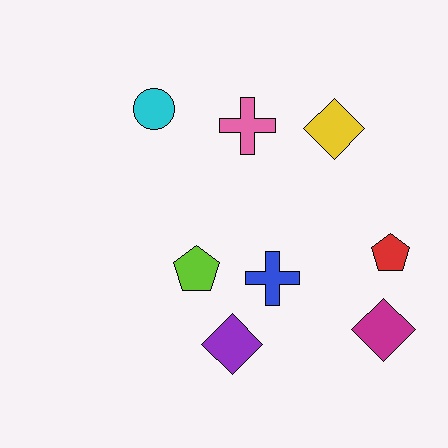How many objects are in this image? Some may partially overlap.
There are 8 objects.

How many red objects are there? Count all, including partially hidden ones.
There is 1 red object.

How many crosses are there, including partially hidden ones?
There are 2 crosses.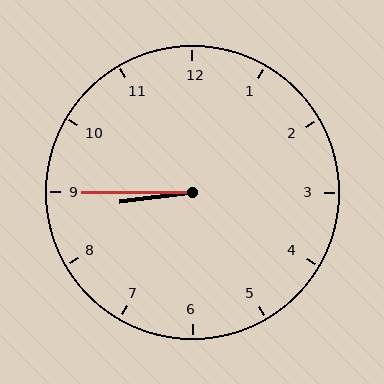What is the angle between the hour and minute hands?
Approximately 8 degrees.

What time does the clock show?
8:45.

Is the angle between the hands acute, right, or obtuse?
It is acute.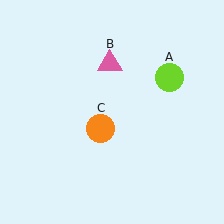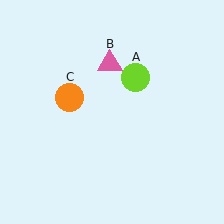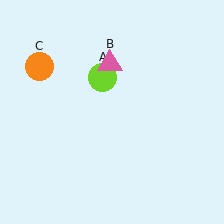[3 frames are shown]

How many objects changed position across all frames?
2 objects changed position: lime circle (object A), orange circle (object C).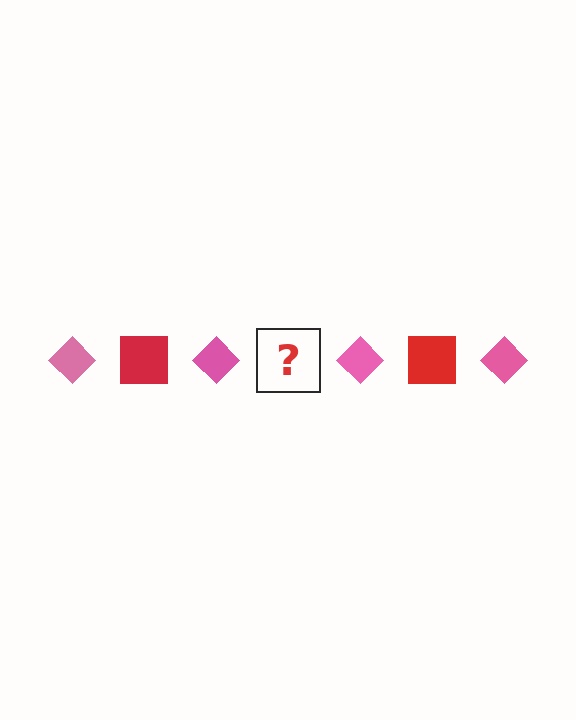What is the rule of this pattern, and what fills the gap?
The rule is that the pattern alternates between pink diamond and red square. The gap should be filled with a red square.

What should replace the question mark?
The question mark should be replaced with a red square.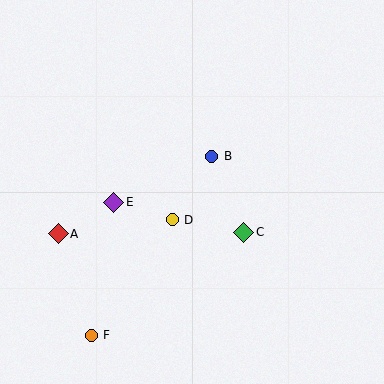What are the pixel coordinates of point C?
Point C is at (244, 232).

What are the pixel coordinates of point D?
Point D is at (172, 220).